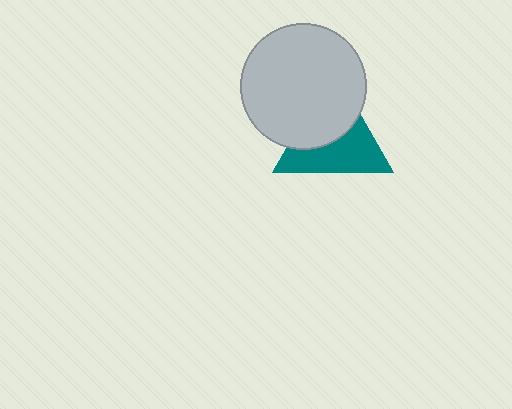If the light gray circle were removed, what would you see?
You would see the complete teal triangle.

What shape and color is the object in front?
The object in front is a light gray circle.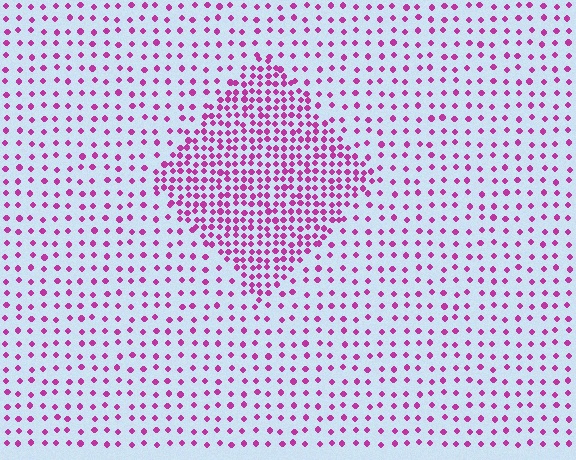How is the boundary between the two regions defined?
The boundary is defined by a change in element density (approximately 2.4x ratio). All elements are the same color, size, and shape.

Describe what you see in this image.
The image contains small magenta elements arranged at two different densities. A diamond-shaped region is visible where the elements are more densely packed than the surrounding area.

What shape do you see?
I see a diamond.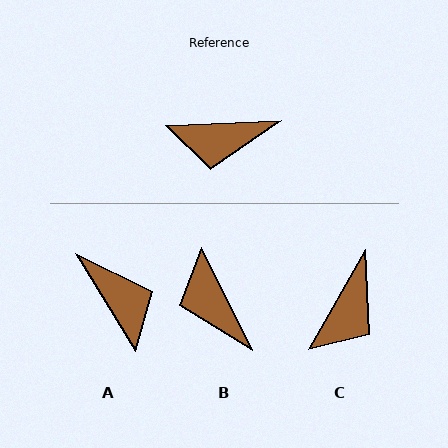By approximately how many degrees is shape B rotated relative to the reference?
Approximately 66 degrees clockwise.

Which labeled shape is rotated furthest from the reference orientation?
A, about 119 degrees away.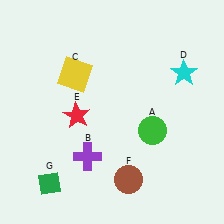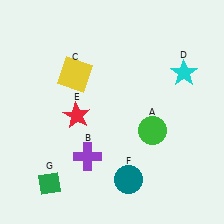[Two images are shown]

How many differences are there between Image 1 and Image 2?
There is 1 difference between the two images.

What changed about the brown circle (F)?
In Image 1, F is brown. In Image 2, it changed to teal.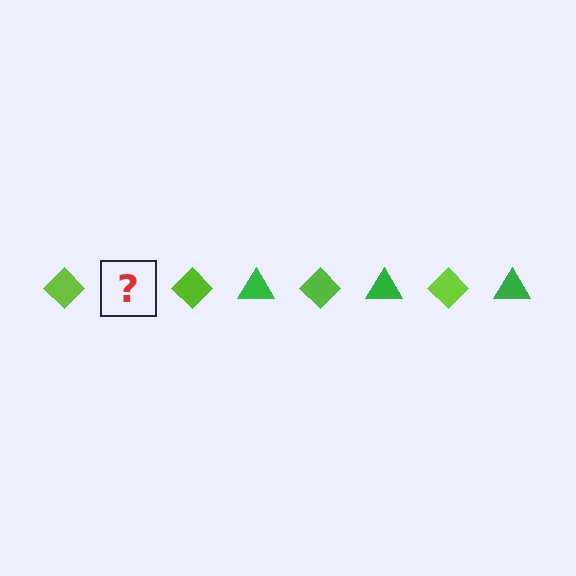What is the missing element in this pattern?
The missing element is a green triangle.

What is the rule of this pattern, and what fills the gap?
The rule is that the pattern alternates between lime diamond and green triangle. The gap should be filled with a green triangle.